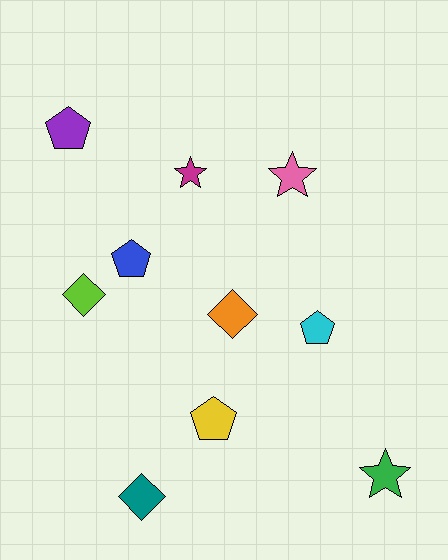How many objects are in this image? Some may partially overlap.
There are 10 objects.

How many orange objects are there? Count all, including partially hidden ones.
There is 1 orange object.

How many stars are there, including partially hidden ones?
There are 3 stars.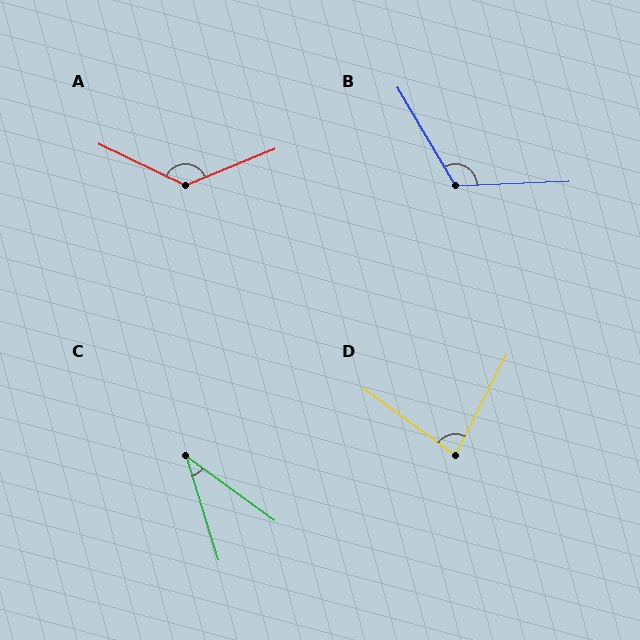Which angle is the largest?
A, at approximately 132 degrees.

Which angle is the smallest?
C, at approximately 37 degrees.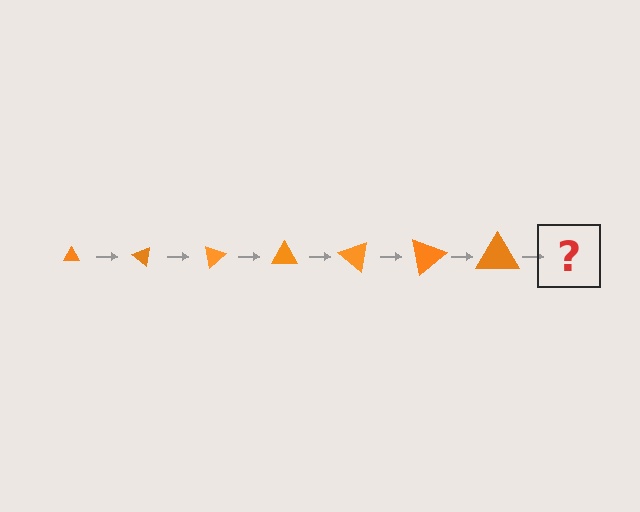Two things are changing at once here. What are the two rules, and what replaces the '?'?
The two rules are that the triangle grows larger each step and it rotates 40 degrees each step. The '?' should be a triangle, larger than the previous one and rotated 280 degrees from the start.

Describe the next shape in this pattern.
It should be a triangle, larger than the previous one and rotated 280 degrees from the start.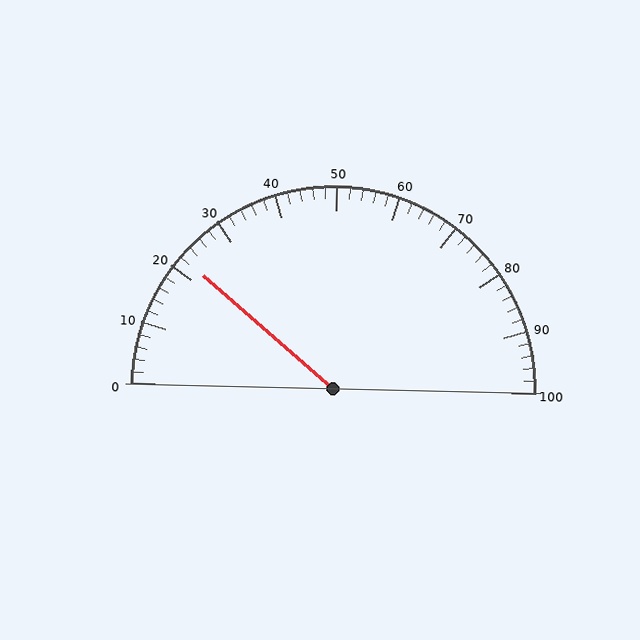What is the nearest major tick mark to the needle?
The nearest major tick mark is 20.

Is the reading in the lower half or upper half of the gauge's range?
The reading is in the lower half of the range (0 to 100).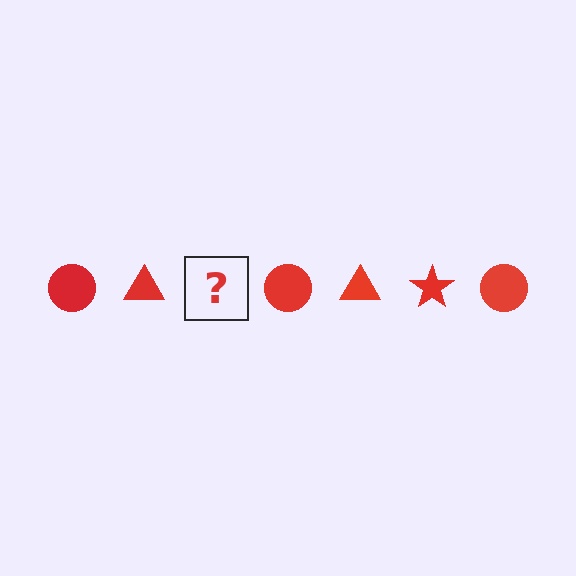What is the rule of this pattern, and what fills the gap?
The rule is that the pattern cycles through circle, triangle, star shapes in red. The gap should be filled with a red star.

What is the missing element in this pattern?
The missing element is a red star.